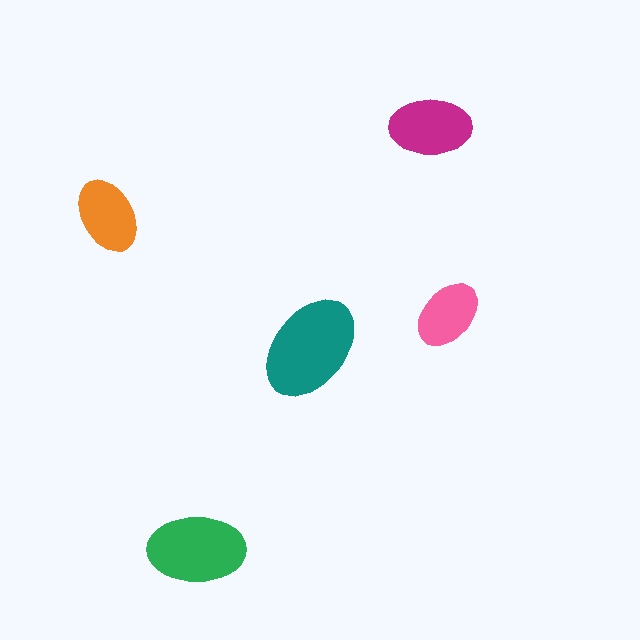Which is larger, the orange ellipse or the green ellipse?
The green one.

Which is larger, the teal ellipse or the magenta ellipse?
The teal one.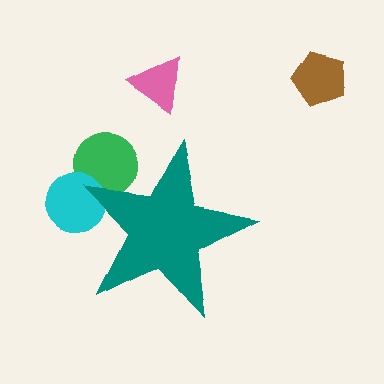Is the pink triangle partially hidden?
No, the pink triangle is fully visible.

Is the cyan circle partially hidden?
Yes, the cyan circle is partially hidden behind the teal star.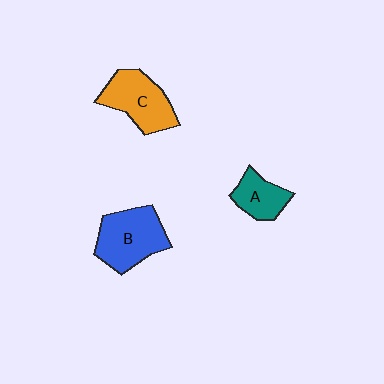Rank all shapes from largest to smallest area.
From largest to smallest: B (blue), C (orange), A (teal).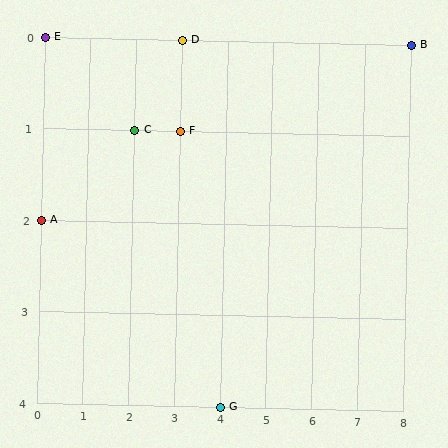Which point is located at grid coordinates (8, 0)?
Point B is at (8, 0).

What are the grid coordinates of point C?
Point C is at grid coordinates (2, 1).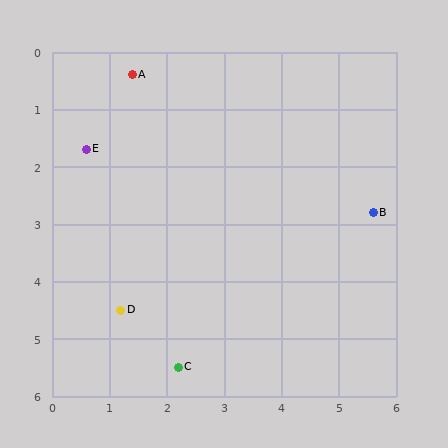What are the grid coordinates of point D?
Point D is at approximately (1.2, 4.5).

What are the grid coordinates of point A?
Point A is at approximately (1.4, 0.4).